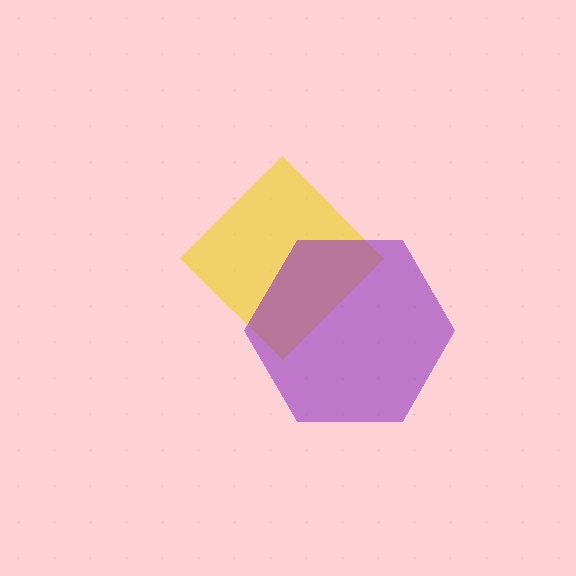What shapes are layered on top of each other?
The layered shapes are: a yellow diamond, a purple hexagon.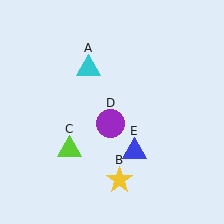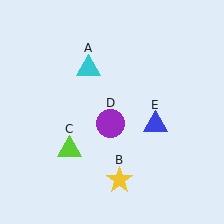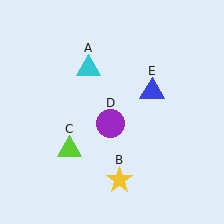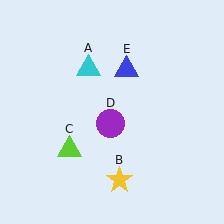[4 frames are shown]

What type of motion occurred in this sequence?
The blue triangle (object E) rotated counterclockwise around the center of the scene.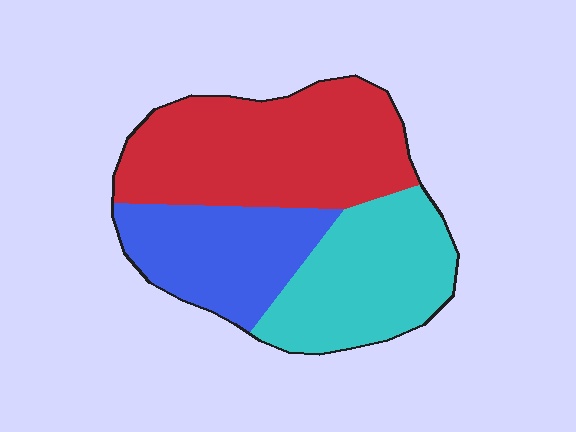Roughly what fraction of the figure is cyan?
Cyan covers roughly 30% of the figure.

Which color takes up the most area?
Red, at roughly 45%.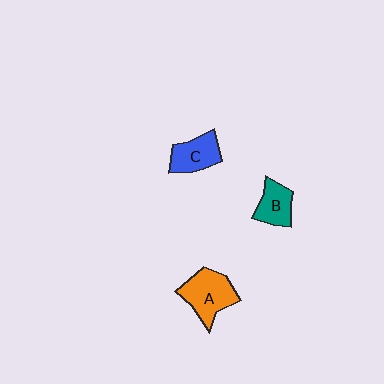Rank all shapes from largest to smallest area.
From largest to smallest: A (orange), C (blue), B (teal).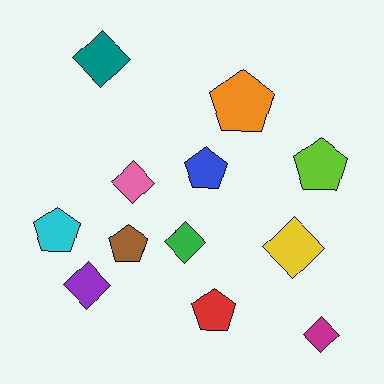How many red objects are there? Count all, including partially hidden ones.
There is 1 red object.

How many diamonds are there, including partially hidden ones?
There are 6 diamonds.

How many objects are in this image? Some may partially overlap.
There are 12 objects.